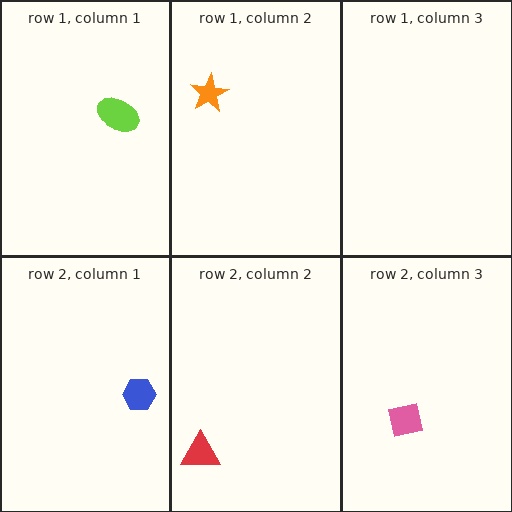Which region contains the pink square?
The row 2, column 3 region.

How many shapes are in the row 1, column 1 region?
1.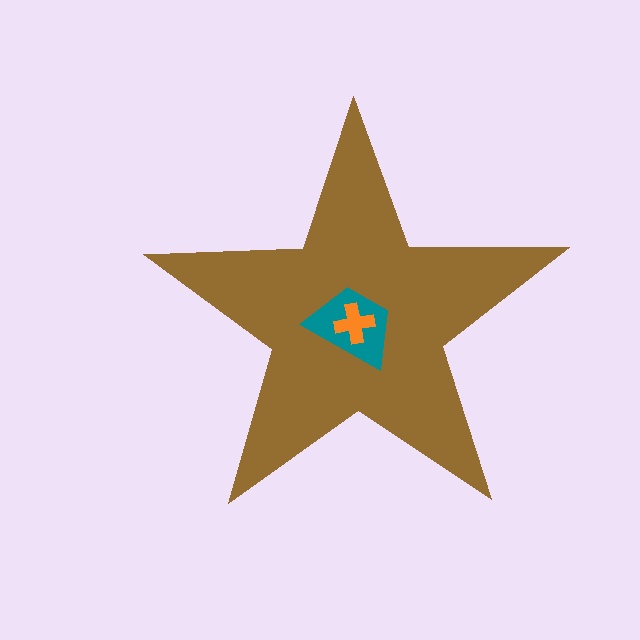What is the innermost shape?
The orange cross.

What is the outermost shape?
The brown star.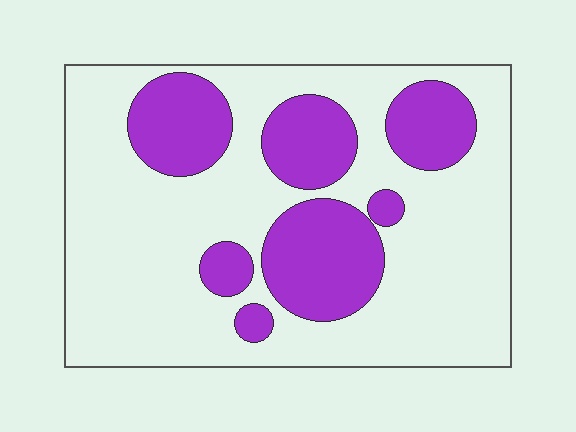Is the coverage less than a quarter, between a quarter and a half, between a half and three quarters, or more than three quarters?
Between a quarter and a half.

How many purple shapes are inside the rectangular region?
7.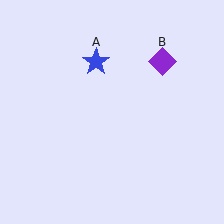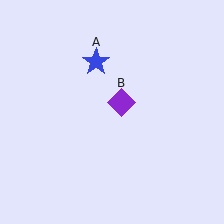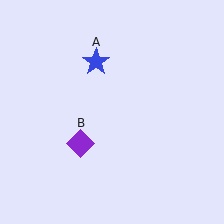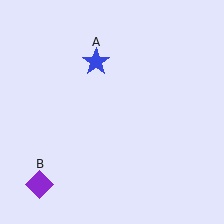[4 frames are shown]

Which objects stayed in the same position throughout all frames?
Blue star (object A) remained stationary.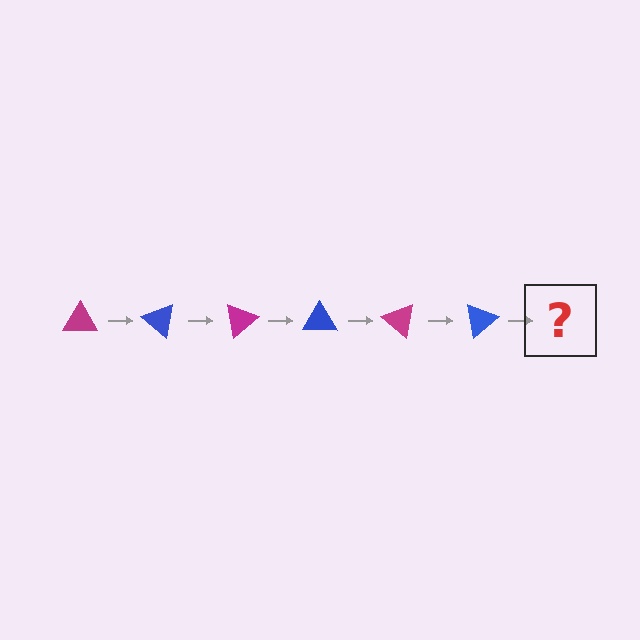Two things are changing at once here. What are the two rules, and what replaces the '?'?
The two rules are that it rotates 40 degrees each step and the color cycles through magenta and blue. The '?' should be a magenta triangle, rotated 240 degrees from the start.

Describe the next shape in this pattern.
It should be a magenta triangle, rotated 240 degrees from the start.